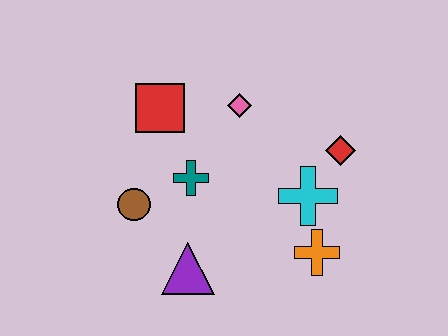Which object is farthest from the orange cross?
The red square is farthest from the orange cross.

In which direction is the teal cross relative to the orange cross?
The teal cross is to the left of the orange cross.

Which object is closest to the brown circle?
The teal cross is closest to the brown circle.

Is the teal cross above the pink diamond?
No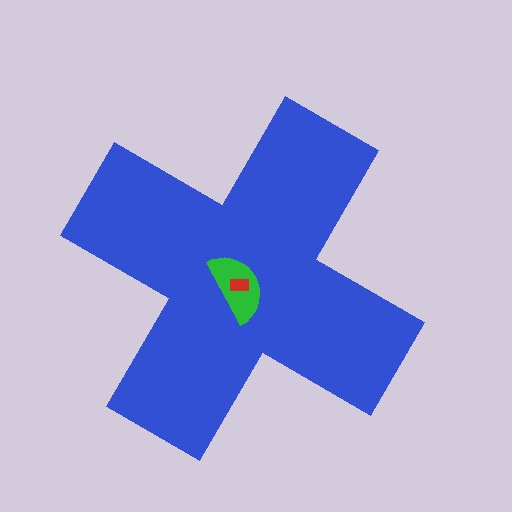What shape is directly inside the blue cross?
The green semicircle.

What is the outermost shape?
The blue cross.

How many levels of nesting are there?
3.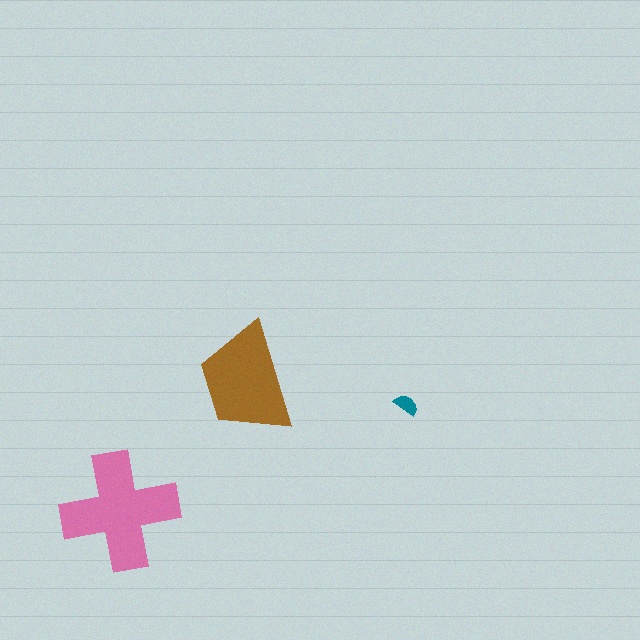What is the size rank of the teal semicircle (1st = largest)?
3rd.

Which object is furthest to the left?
The pink cross is leftmost.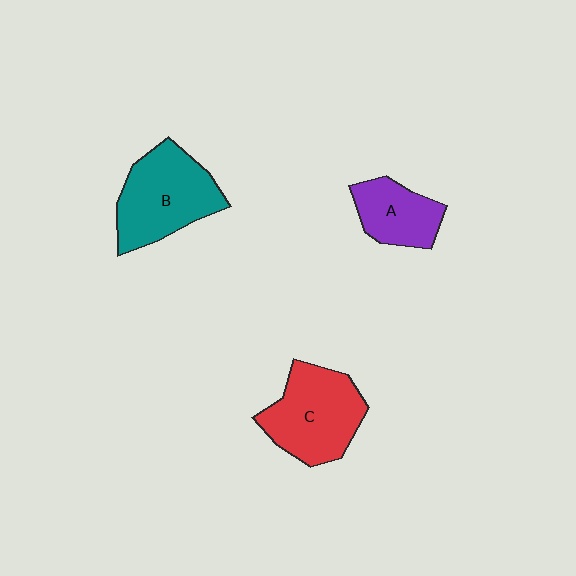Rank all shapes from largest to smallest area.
From largest to smallest: B (teal), C (red), A (purple).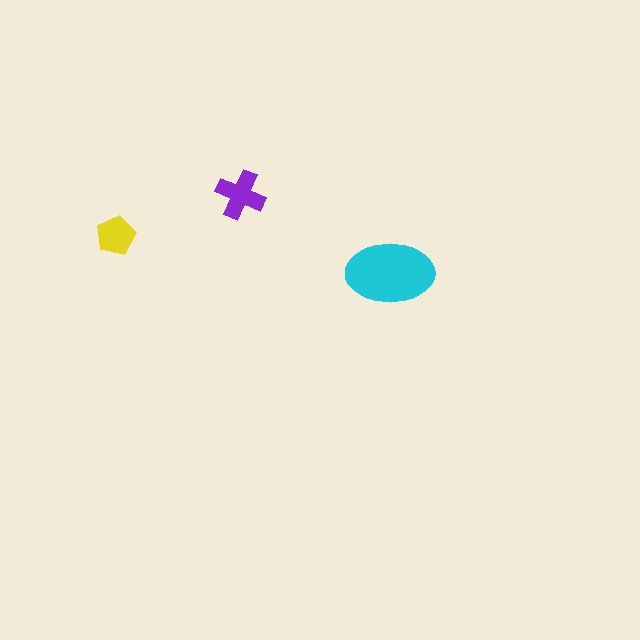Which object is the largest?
The cyan ellipse.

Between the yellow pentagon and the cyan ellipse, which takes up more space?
The cyan ellipse.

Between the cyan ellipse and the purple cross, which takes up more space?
The cyan ellipse.